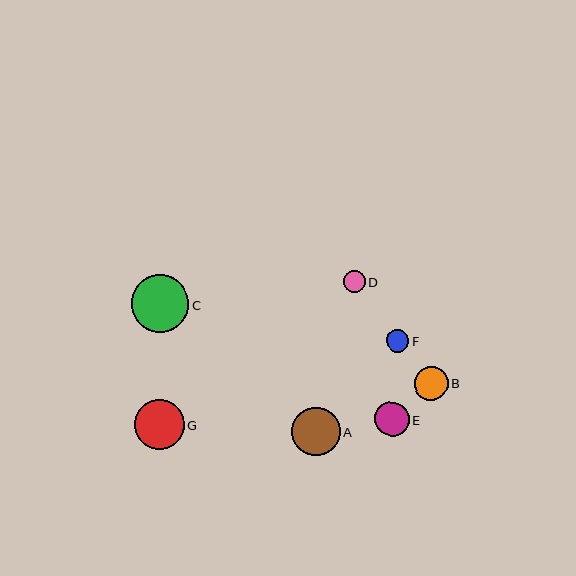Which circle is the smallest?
Circle D is the smallest with a size of approximately 22 pixels.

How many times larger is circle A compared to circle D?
Circle A is approximately 2.2 times the size of circle D.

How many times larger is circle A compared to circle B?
Circle A is approximately 1.4 times the size of circle B.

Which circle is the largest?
Circle C is the largest with a size of approximately 58 pixels.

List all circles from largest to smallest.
From largest to smallest: C, G, A, E, B, F, D.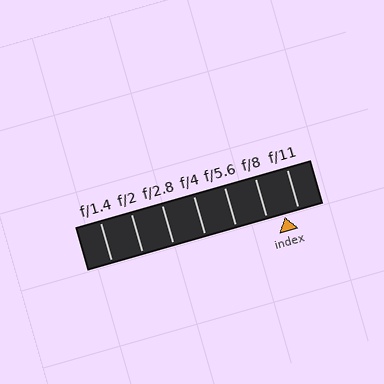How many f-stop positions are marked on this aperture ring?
There are 7 f-stop positions marked.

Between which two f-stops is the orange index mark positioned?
The index mark is between f/8 and f/11.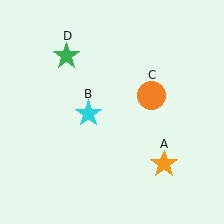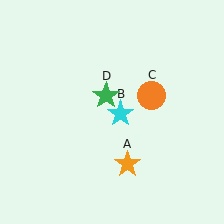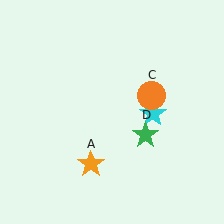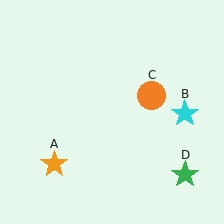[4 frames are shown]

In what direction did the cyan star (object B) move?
The cyan star (object B) moved right.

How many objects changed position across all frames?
3 objects changed position: orange star (object A), cyan star (object B), green star (object D).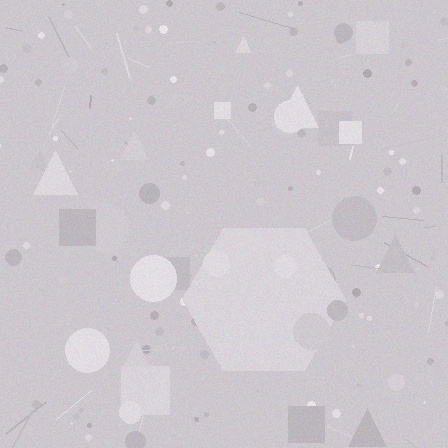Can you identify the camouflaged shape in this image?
The camouflaged shape is a hexagon.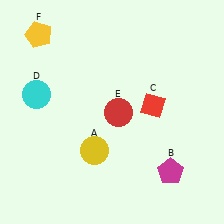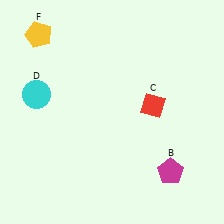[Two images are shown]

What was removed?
The red circle (E), the yellow circle (A) were removed in Image 2.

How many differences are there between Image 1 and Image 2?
There are 2 differences between the two images.